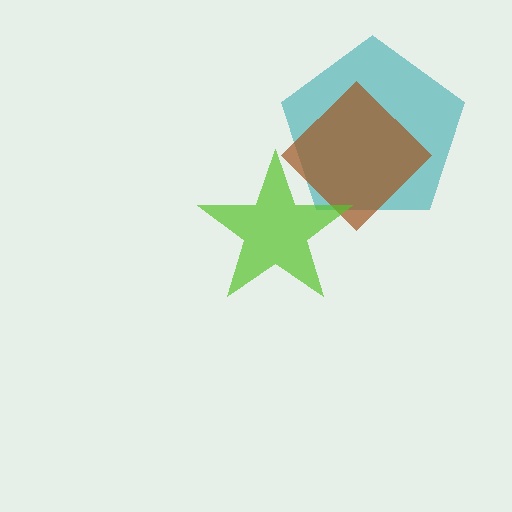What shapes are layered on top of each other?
The layered shapes are: a teal pentagon, a brown diamond, a lime star.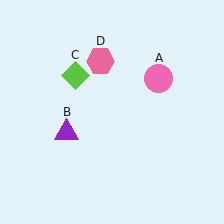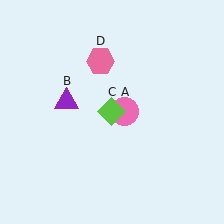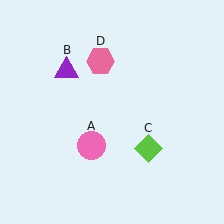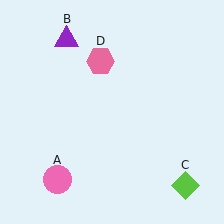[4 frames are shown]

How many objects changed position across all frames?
3 objects changed position: pink circle (object A), purple triangle (object B), lime diamond (object C).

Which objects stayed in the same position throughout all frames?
Pink hexagon (object D) remained stationary.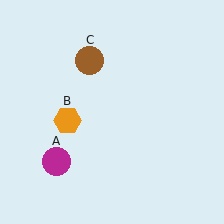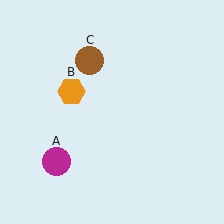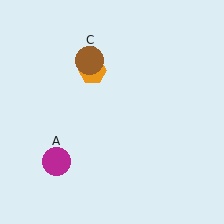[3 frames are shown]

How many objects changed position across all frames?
1 object changed position: orange hexagon (object B).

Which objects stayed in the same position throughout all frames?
Magenta circle (object A) and brown circle (object C) remained stationary.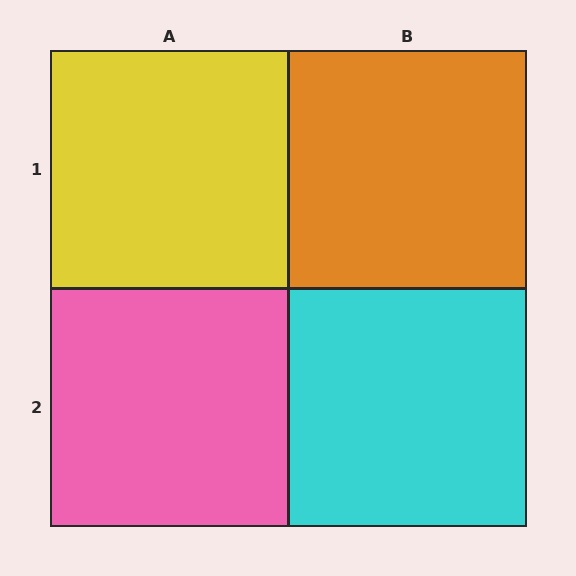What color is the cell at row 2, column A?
Pink.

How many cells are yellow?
1 cell is yellow.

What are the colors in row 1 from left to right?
Yellow, orange.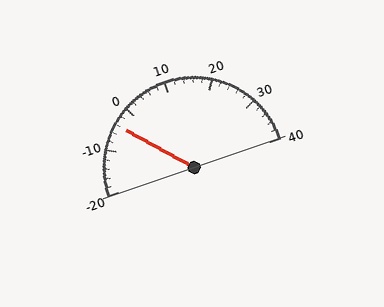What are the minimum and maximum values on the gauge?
The gauge ranges from -20 to 40.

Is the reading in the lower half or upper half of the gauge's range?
The reading is in the lower half of the range (-20 to 40).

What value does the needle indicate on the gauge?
The needle indicates approximately -4.